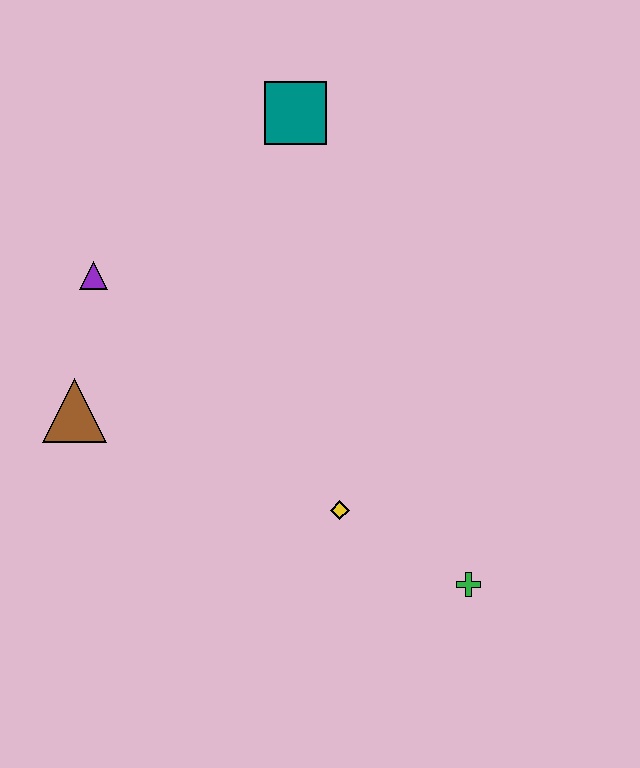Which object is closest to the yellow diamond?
The green cross is closest to the yellow diamond.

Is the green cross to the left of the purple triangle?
No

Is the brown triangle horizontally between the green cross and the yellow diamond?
No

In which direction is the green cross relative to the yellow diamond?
The green cross is to the right of the yellow diamond.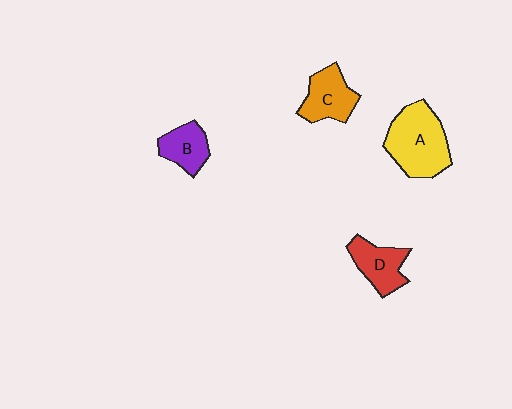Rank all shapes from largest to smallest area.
From largest to smallest: A (yellow), C (orange), D (red), B (purple).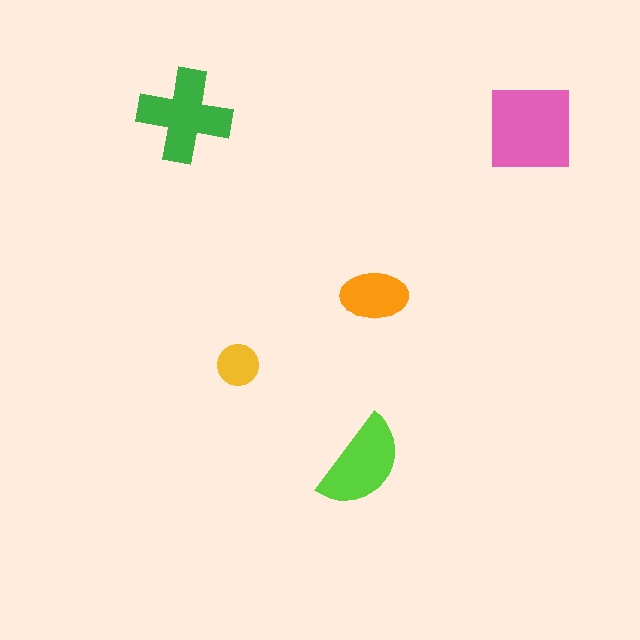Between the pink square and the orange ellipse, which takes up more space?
The pink square.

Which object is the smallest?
The yellow circle.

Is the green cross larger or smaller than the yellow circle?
Larger.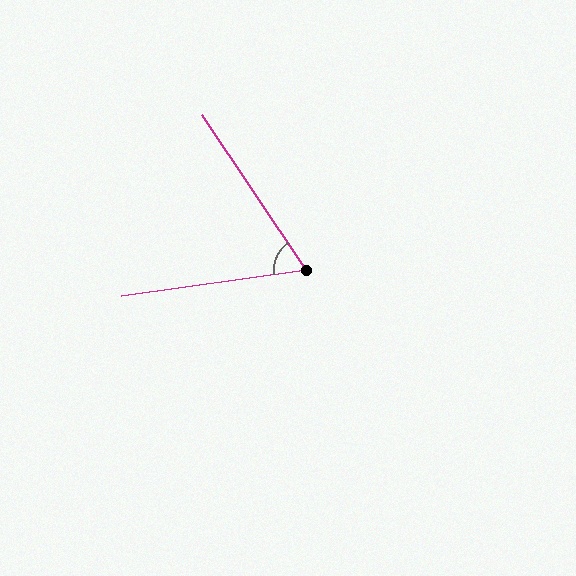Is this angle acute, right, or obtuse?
It is acute.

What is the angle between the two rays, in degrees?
Approximately 64 degrees.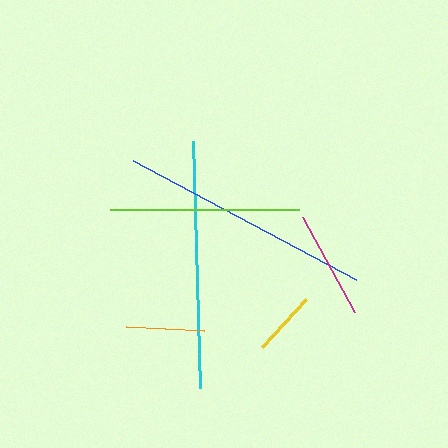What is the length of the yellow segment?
The yellow segment is approximately 65 pixels long.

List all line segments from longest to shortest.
From longest to shortest: blue, cyan, lime, magenta, orange, yellow.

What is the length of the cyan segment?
The cyan segment is approximately 247 pixels long.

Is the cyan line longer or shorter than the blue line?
The blue line is longer than the cyan line.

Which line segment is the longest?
The blue line is the longest at approximately 252 pixels.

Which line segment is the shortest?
The yellow line is the shortest at approximately 65 pixels.